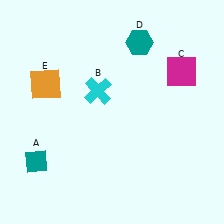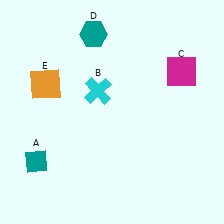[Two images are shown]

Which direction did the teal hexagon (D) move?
The teal hexagon (D) moved left.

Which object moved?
The teal hexagon (D) moved left.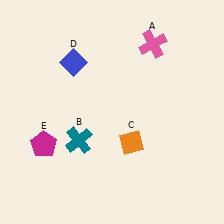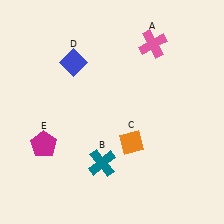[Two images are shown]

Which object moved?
The teal cross (B) moved right.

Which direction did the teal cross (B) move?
The teal cross (B) moved right.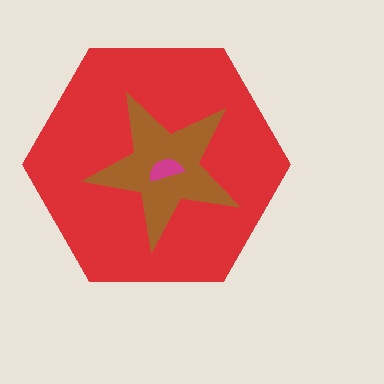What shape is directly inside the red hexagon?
The brown star.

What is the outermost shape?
The red hexagon.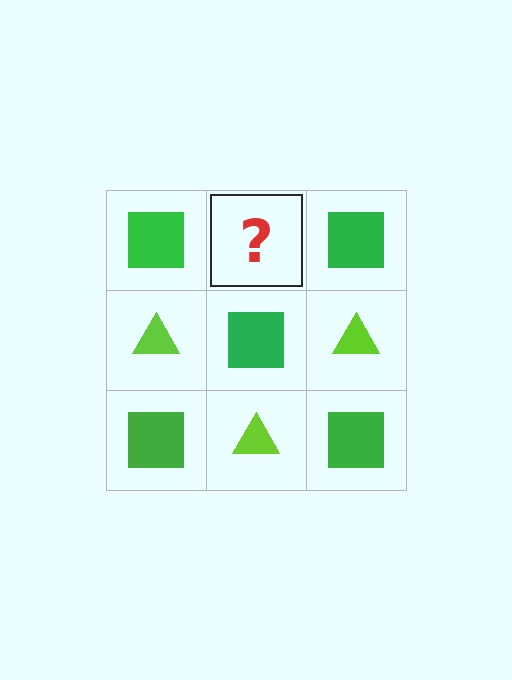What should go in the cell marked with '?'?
The missing cell should contain a lime triangle.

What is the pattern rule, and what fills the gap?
The rule is that it alternates green square and lime triangle in a checkerboard pattern. The gap should be filled with a lime triangle.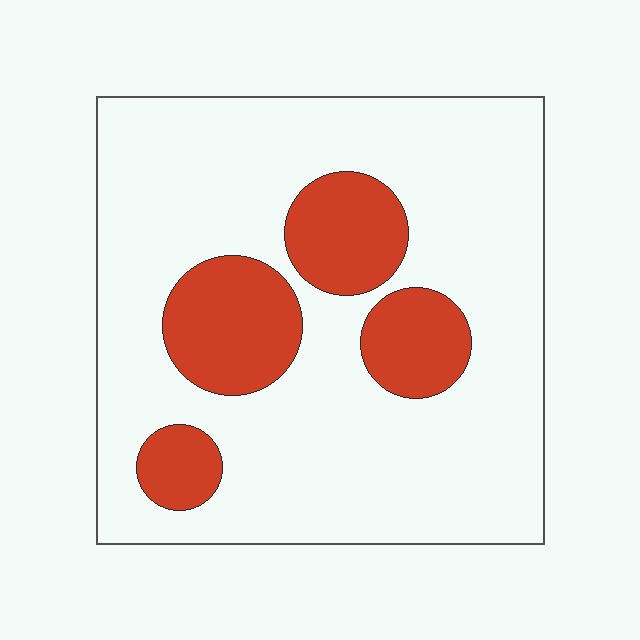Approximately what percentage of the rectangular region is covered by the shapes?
Approximately 20%.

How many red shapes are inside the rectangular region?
4.